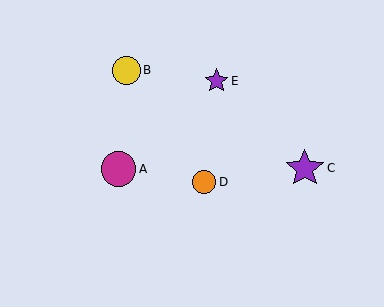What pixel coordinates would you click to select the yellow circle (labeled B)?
Click at (126, 70) to select the yellow circle B.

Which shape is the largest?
The purple star (labeled C) is the largest.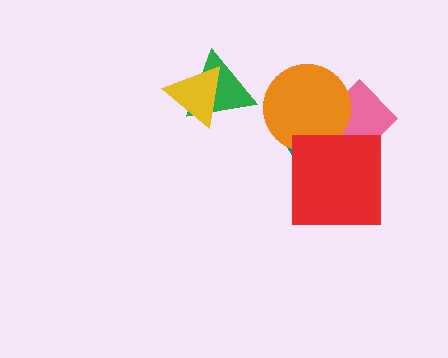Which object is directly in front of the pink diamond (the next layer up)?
The orange circle is directly in front of the pink diamond.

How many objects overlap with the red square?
3 objects overlap with the red square.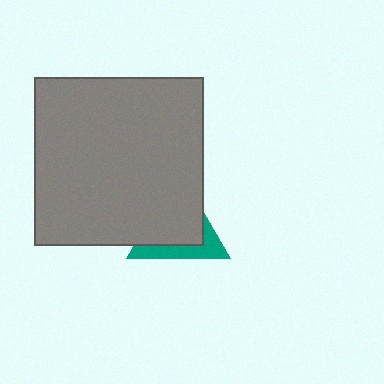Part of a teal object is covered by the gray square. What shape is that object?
It is a triangle.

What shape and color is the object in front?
The object in front is a gray square.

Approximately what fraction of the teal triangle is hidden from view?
Roughly 65% of the teal triangle is hidden behind the gray square.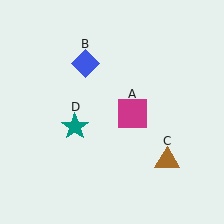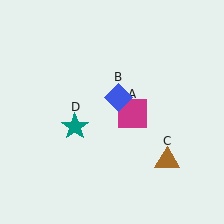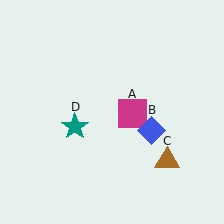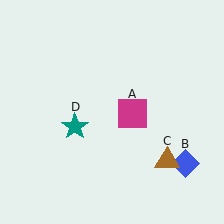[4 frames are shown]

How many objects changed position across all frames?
1 object changed position: blue diamond (object B).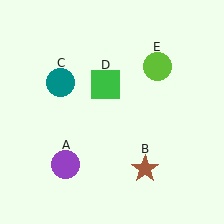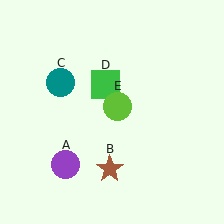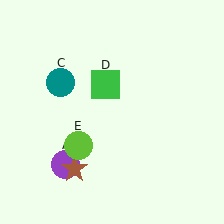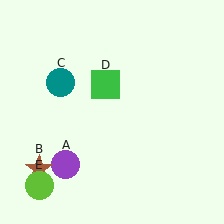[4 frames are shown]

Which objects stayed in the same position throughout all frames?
Purple circle (object A) and teal circle (object C) and green square (object D) remained stationary.